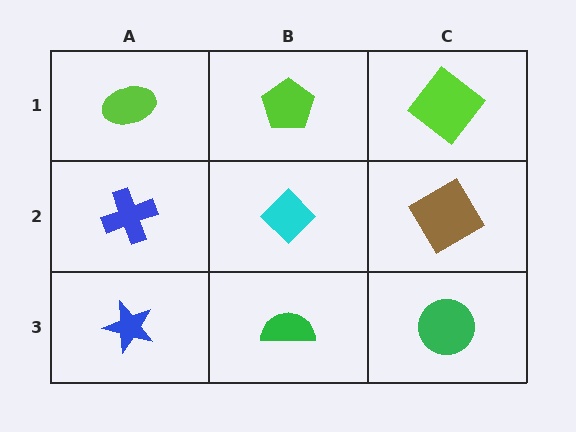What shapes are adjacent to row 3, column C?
A brown diamond (row 2, column C), a green semicircle (row 3, column B).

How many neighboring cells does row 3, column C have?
2.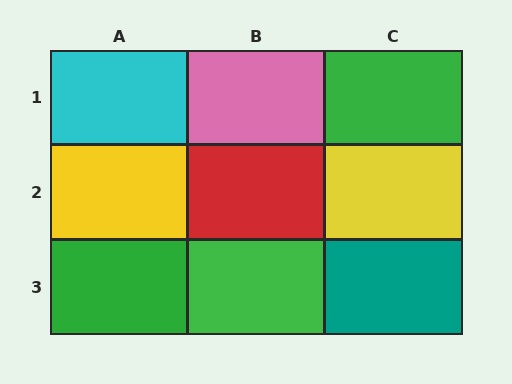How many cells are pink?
1 cell is pink.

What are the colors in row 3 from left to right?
Green, green, teal.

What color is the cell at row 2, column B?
Red.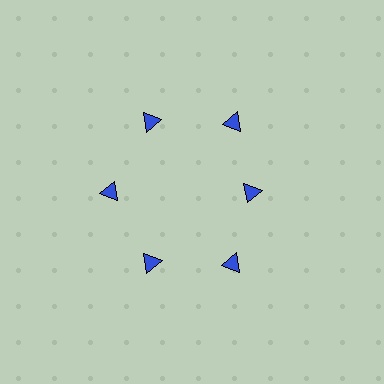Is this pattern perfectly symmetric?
No. The 6 blue triangles are arranged in a ring, but one element near the 3 o'clock position is pulled inward toward the center, breaking the 6-fold rotational symmetry.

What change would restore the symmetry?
The symmetry would be restored by moving it outward, back onto the ring so that all 6 triangles sit at equal angles and equal distance from the center.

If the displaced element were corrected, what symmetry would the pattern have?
It would have 6-fold rotational symmetry — the pattern would map onto itself every 60 degrees.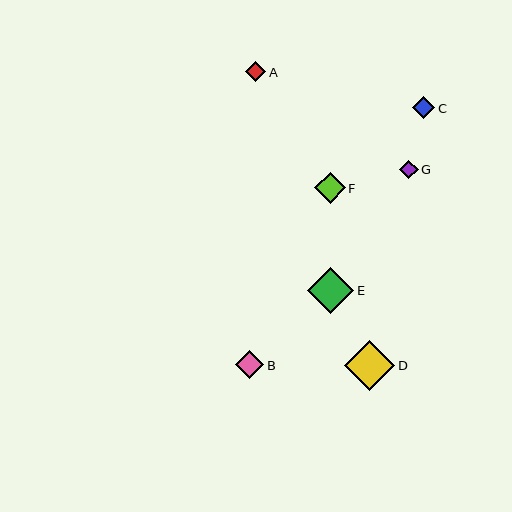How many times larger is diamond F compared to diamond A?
Diamond F is approximately 1.5 times the size of diamond A.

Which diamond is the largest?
Diamond D is the largest with a size of approximately 50 pixels.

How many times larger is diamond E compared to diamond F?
Diamond E is approximately 1.5 times the size of diamond F.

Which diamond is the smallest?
Diamond G is the smallest with a size of approximately 19 pixels.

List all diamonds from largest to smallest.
From largest to smallest: D, E, F, B, C, A, G.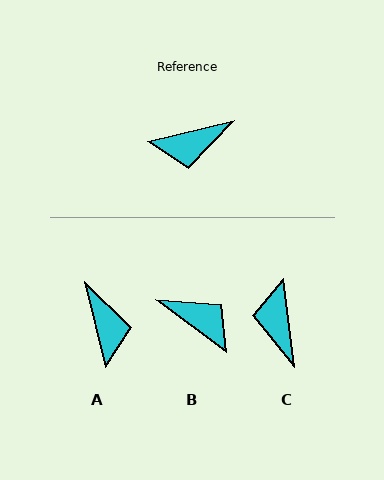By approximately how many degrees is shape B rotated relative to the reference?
Approximately 129 degrees counter-clockwise.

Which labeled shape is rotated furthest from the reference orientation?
B, about 129 degrees away.